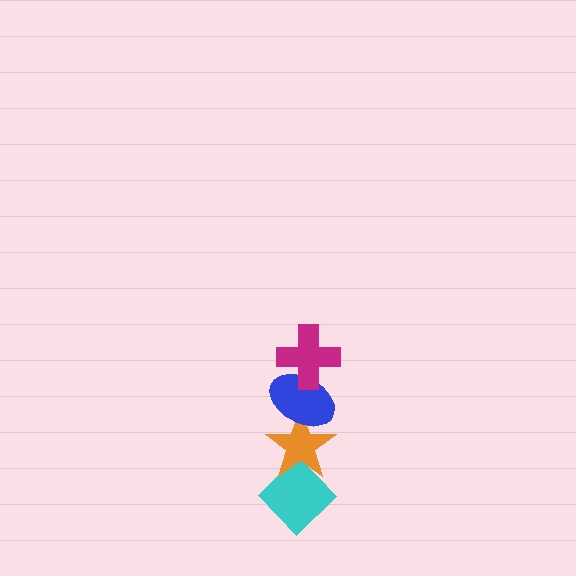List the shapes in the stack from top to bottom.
From top to bottom: the magenta cross, the blue ellipse, the orange star, the cyan diamond.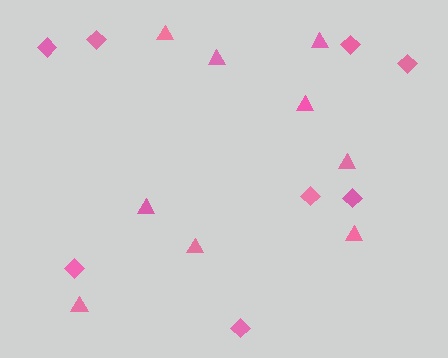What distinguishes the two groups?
There are 2 groups: one group of triangles (9) and one group of diamonds (8).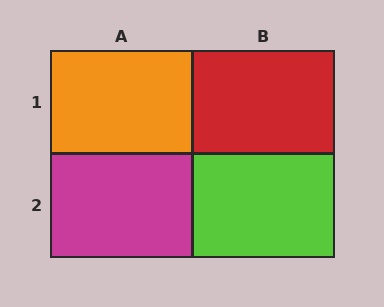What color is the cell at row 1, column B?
Red.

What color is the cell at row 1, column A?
Orange.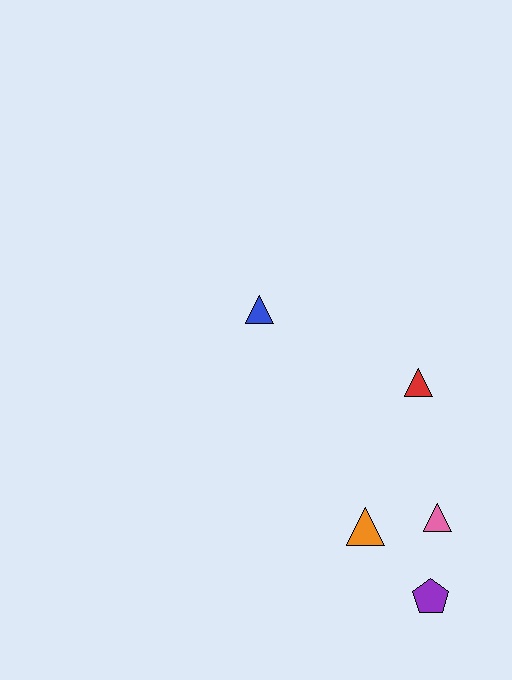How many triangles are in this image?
There are 4 triangles.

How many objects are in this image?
There are 5 objects.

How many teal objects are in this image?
There are no teal objects.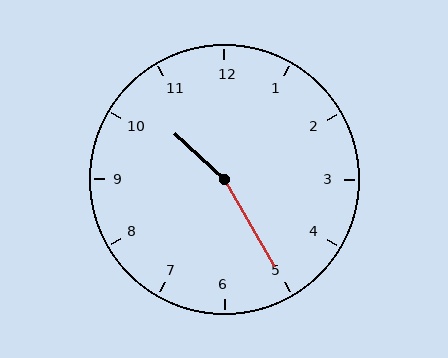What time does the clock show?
10:25.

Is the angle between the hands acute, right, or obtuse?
It is obtuse.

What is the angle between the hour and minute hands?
Approximately 162 degrees.